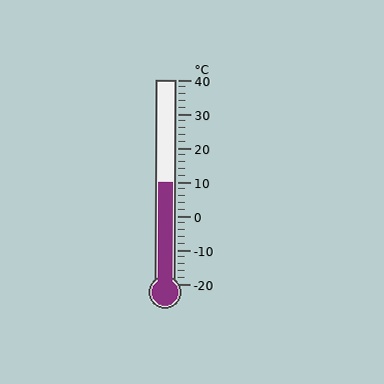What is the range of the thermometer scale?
The thermometer scale ranges from -20°C to 40°C.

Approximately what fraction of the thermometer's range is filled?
The thermometer is filled to approximately 50% of its range.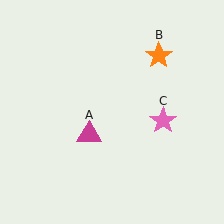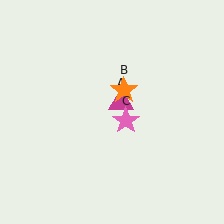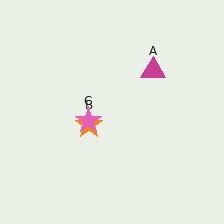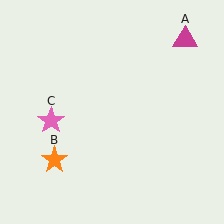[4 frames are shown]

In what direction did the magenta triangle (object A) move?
The magenta triangle (object A) moved up and to the right.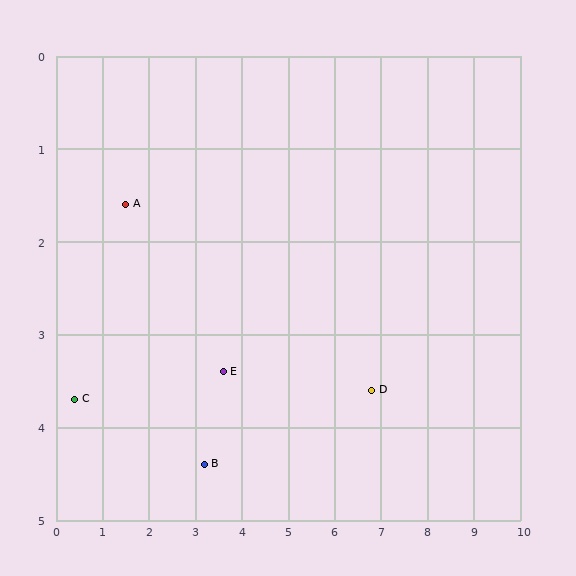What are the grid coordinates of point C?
Point C is at approximately (0.4, 3.7).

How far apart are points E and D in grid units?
Points E and D are about 3.2 grid units apart.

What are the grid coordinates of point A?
Point A is at approximately (1.5, 1.6).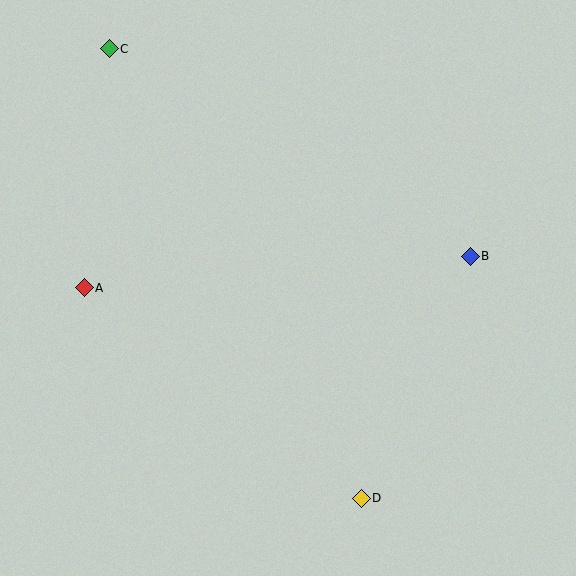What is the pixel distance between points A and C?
The distance between A and C is 240 pixels.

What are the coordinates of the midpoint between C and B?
The midpoint between C and B is at (290, 153).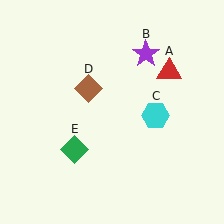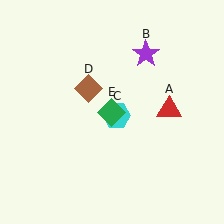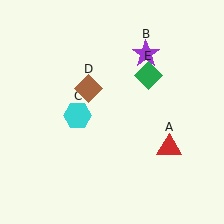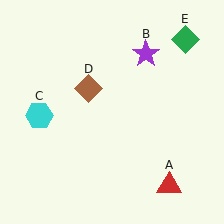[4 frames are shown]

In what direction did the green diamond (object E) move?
The green diamond (object E) moved up and to the right.